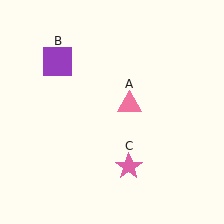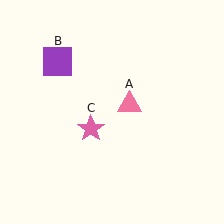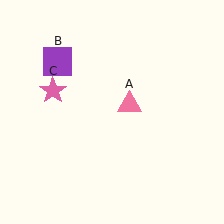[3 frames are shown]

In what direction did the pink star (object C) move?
The pink star (object C) moved up and to the left.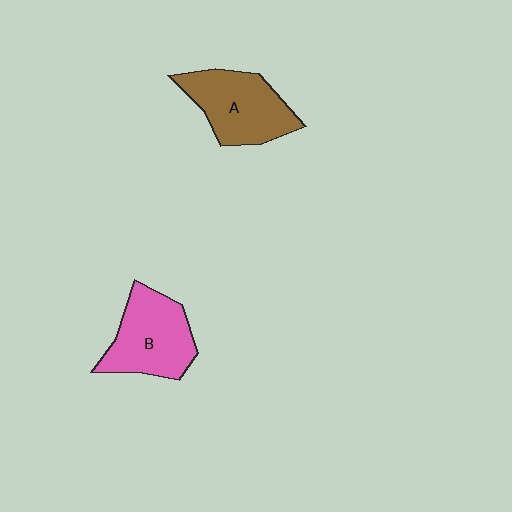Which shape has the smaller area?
Shape B (pink).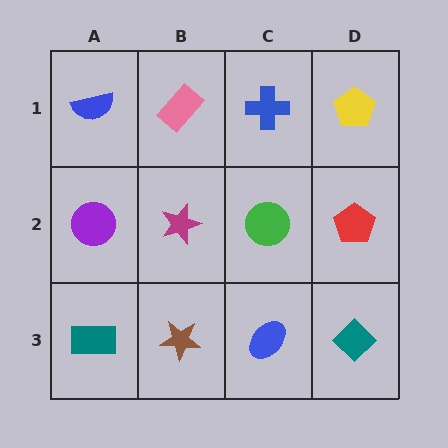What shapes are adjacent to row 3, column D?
A red pentagon (row 2, column D), a blue ellipse (row 3, column C).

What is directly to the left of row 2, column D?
A green circle.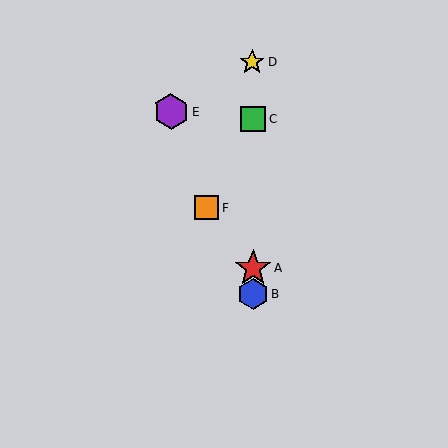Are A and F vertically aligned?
No, A is at x≈253 and F is at x≈207.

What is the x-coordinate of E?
Object E is at x≈171.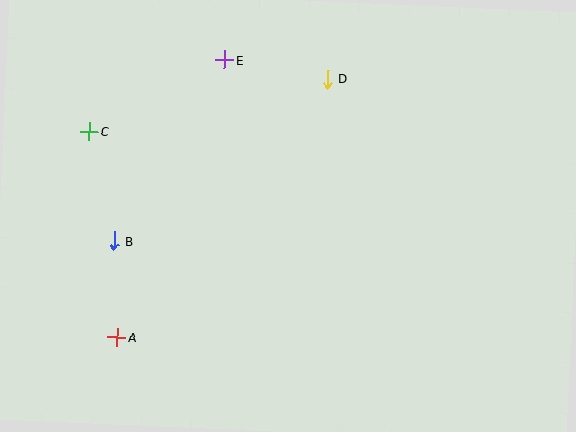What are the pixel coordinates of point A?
Point A is at (117, 337).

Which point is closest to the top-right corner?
Point D is closest to the top-right corner.